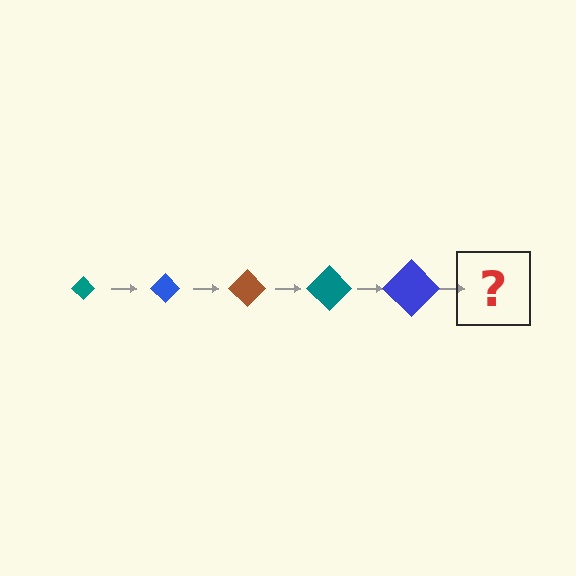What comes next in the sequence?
The next element should be a brown diamond, larger than the previous one.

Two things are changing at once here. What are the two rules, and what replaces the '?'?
The two rules are that the diamond grows larger each step and the color cycles through teal, blue, and brown. The '?' should be a brown diamond, larger than the previous one.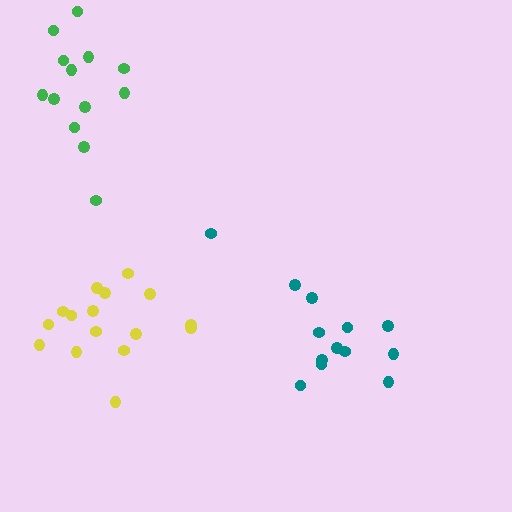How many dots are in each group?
Group 1: 13 dots, Group 2: 16 dots, Group 3: 13 dots (42 total).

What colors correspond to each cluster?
The clusters are colored: teal, yellow, green.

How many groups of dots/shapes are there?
There are 3 groups.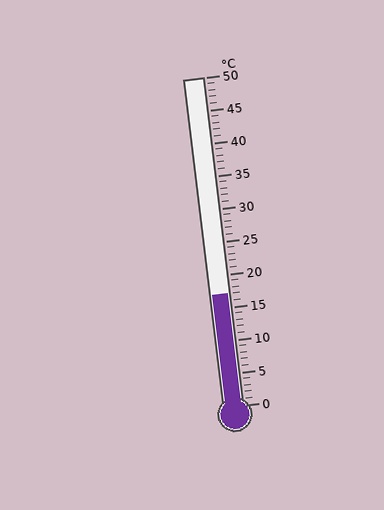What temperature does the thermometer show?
The thermometer shows approximately 17°C.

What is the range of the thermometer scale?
The thermometer scale ranges from 0°C to 50°C.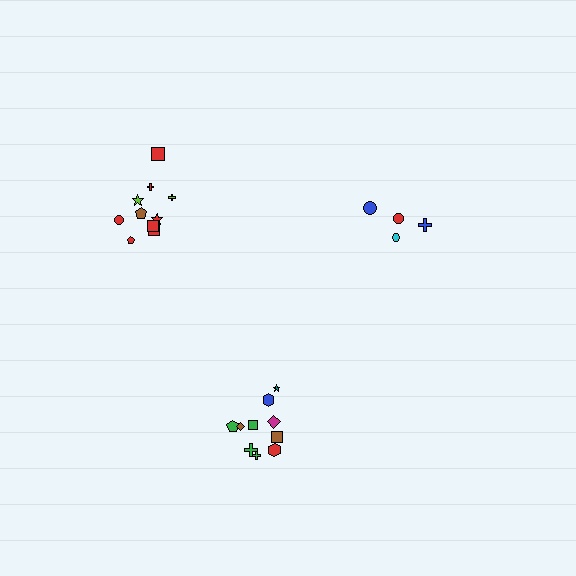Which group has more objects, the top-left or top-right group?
The top-left group.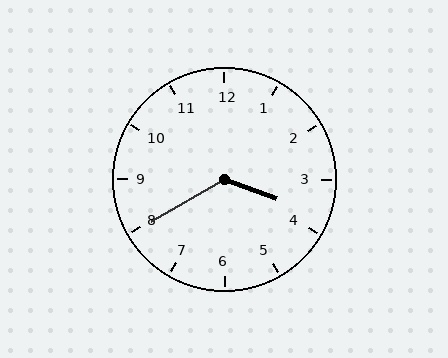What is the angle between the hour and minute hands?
Approximately 130 degrees.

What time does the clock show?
3:40.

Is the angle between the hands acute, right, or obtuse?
It is obtuse.